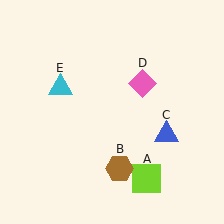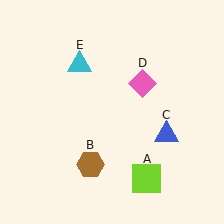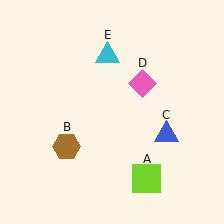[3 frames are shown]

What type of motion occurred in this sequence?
The brown hexagon (object B), cyan triangle (object E) rotated clockwise around the center of the scene.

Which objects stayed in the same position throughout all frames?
Lime square (object A) and blue triangle (object C) and pink diamond (object D) remained stationary.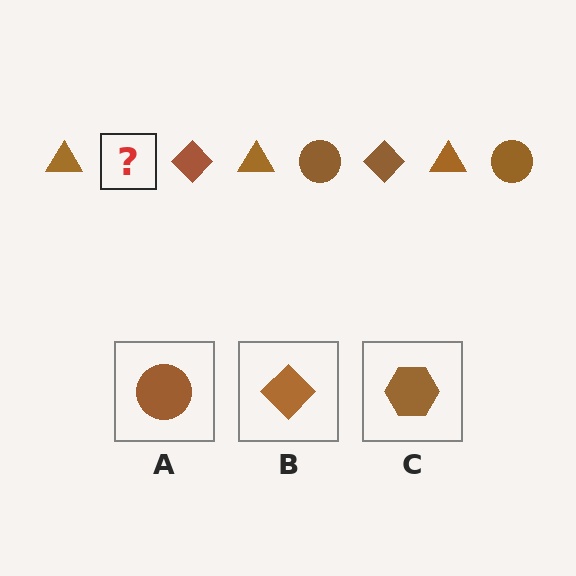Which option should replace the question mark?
Option A.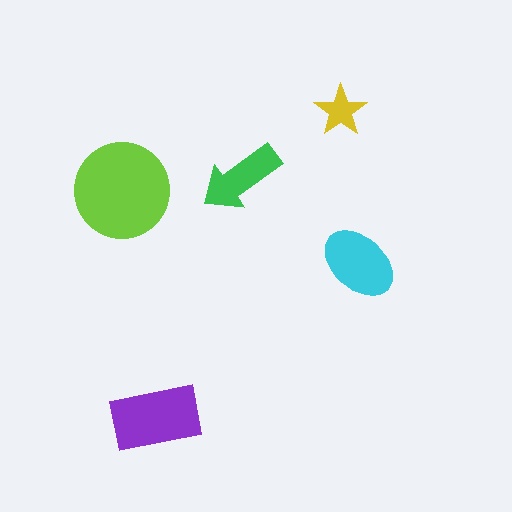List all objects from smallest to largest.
The yellow star, the green arrow, the cyan ellipse, the purple rectangle, the lime circle.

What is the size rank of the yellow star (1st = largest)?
5th.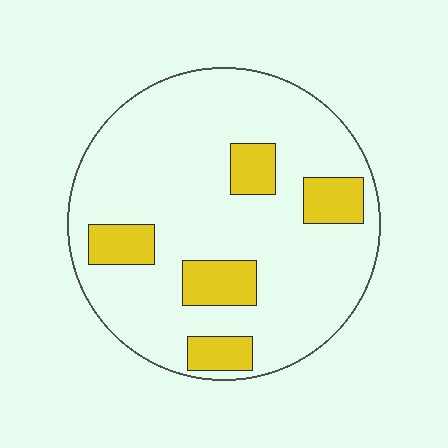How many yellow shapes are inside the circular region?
5.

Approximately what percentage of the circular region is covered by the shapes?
Approximately 20%.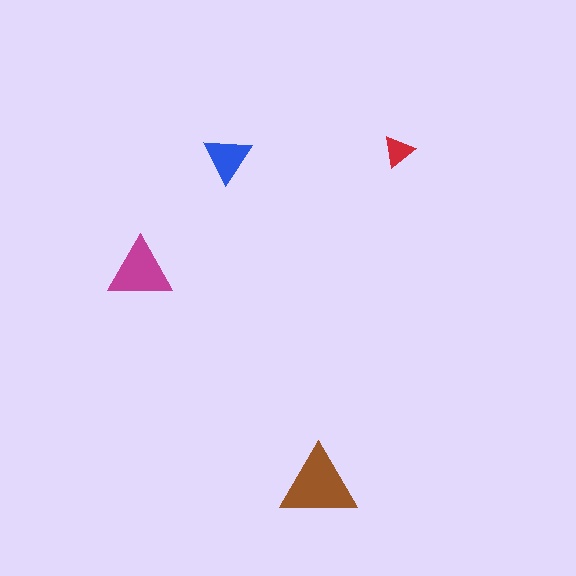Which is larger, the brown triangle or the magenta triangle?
The brown one.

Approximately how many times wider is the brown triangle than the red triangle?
About 2.5 times wider.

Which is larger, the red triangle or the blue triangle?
The blue one.